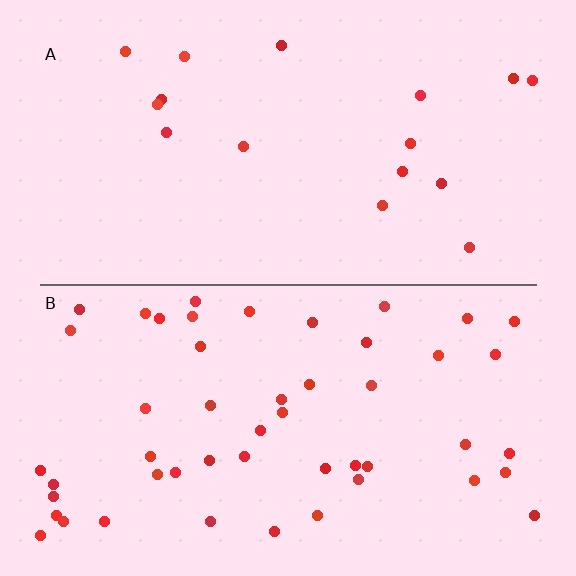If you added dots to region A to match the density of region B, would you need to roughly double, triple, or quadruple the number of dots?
Approximately triple.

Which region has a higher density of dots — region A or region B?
B (the bottom).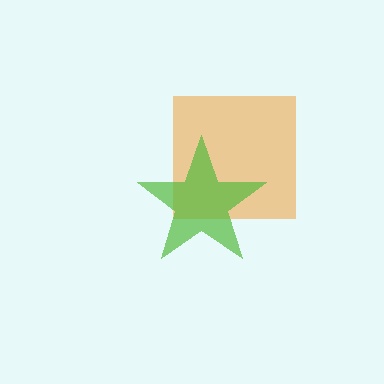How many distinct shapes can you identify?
There are 2 distinct shapes: an orange square, a lime star.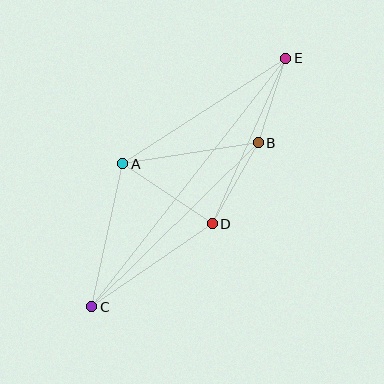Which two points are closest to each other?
Points B and E are closest to each other.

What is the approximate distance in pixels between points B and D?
The distance between B and D is approximately 93 pixels.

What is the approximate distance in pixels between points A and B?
The distance between A and B is approximately 137 pixels.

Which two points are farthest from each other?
Points C and E are farthest from each other.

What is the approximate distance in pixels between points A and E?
The distance between A and E is approximately 194 pixels.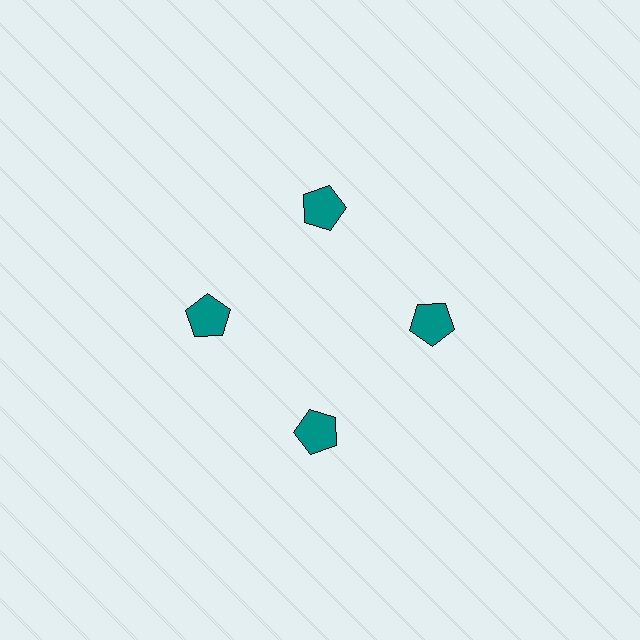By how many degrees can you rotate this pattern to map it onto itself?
The pattern maps onto itself every 90 degrees of rotation.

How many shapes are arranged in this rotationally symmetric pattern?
There are 4 shapes, arranged in 4 groups of 1.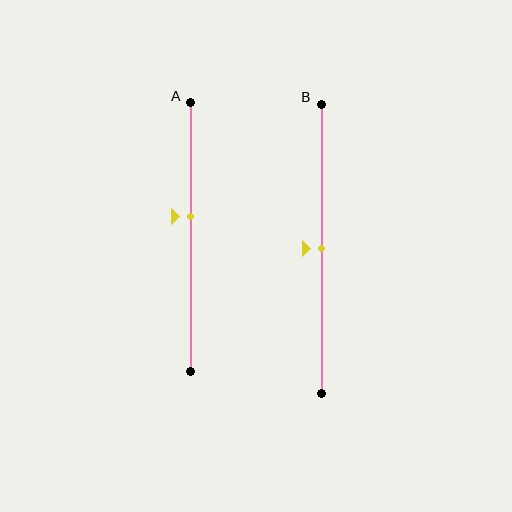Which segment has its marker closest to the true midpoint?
Segment B has its marker closest to the true midpoint.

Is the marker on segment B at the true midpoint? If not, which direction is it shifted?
Yes, the marker on segment B is at the true midpoint.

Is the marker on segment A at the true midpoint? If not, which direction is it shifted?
No, the marker on segment A is shifted upward by about 8% of the segment length.